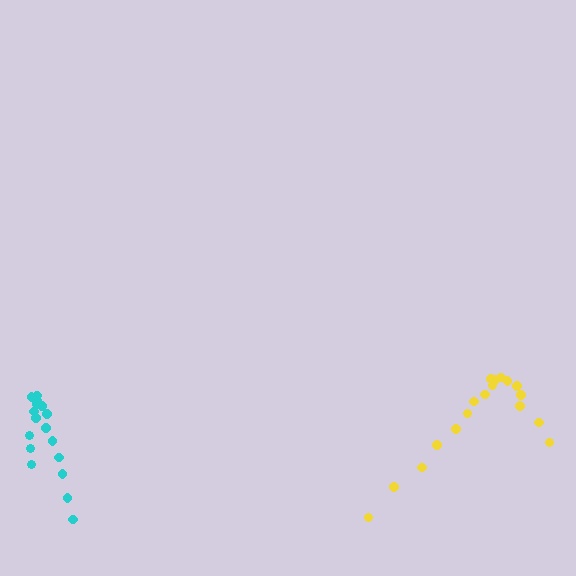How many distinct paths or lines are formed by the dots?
There are 2 distinct paths.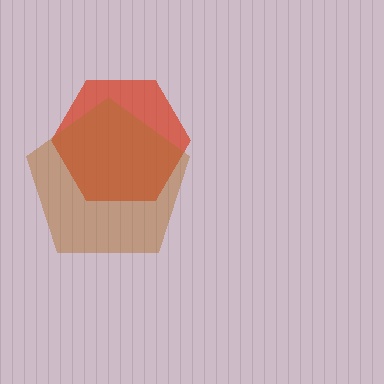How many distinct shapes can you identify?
There are 2 distinct shapes: a red hexagon, a brown pentagon.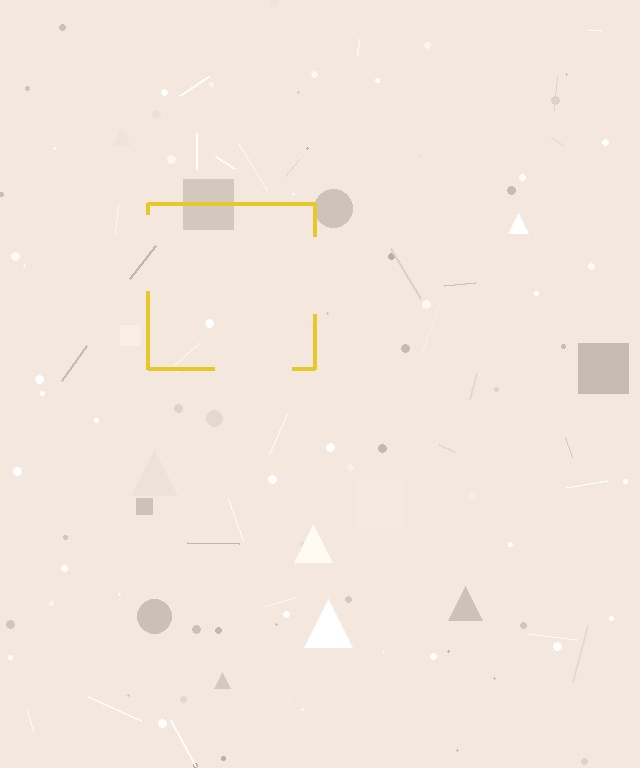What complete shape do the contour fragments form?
The contour fragments form a square.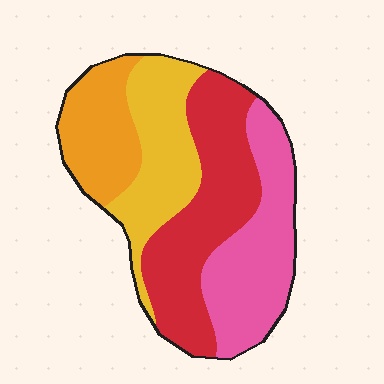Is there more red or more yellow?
Red.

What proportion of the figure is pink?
Pink takes up about one quarter (1/4) of the figure.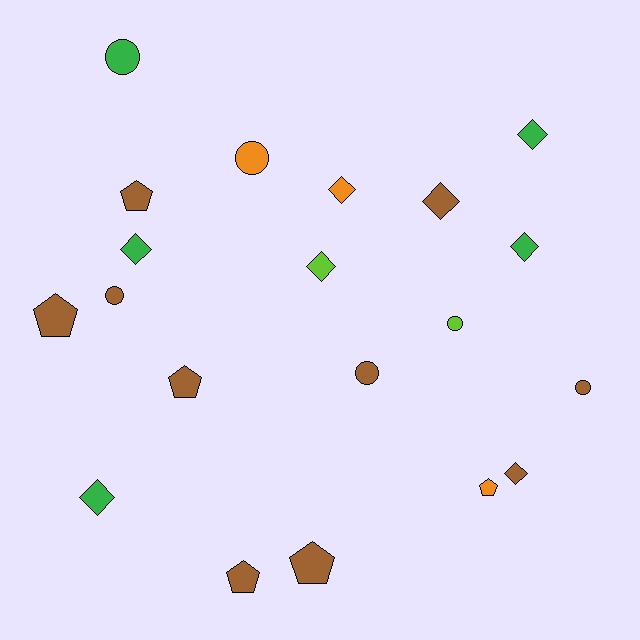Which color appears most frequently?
Brown, with 10 objects.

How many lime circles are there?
There is 1 lime circle.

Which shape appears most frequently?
Diamond, with 8 objects.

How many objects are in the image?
There are 20 objects.